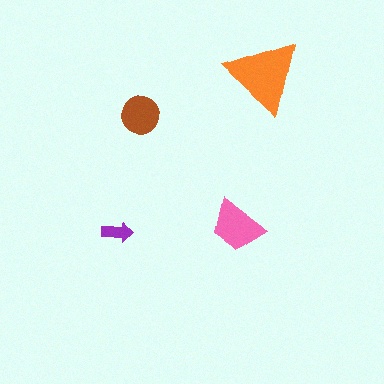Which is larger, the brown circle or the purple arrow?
The brown circle.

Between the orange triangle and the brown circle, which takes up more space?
The orange triangle.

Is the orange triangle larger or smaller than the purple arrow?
Larger.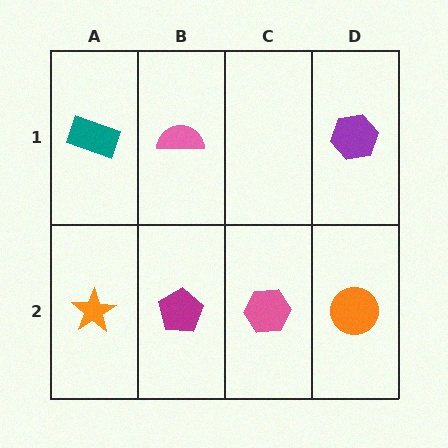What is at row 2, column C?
A pink hexagon.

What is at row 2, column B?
A magenta pentagon.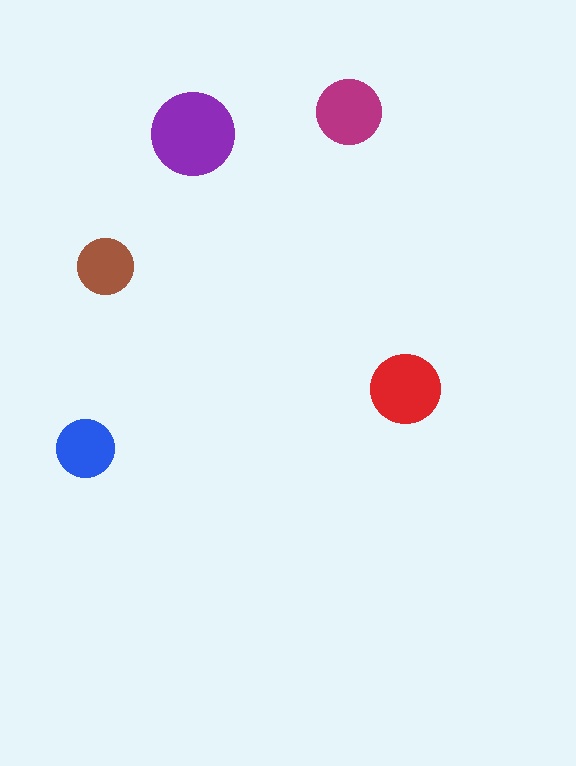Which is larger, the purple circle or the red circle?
The purple one.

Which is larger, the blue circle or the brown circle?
The blue one.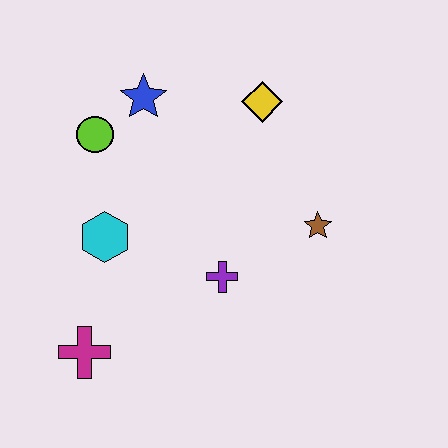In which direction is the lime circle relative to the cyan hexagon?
The lime circle is above the cyan hexagon.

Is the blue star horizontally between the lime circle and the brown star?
Yes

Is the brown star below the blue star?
Yes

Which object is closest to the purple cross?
The brown star is closest to the purple cross.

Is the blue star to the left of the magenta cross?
No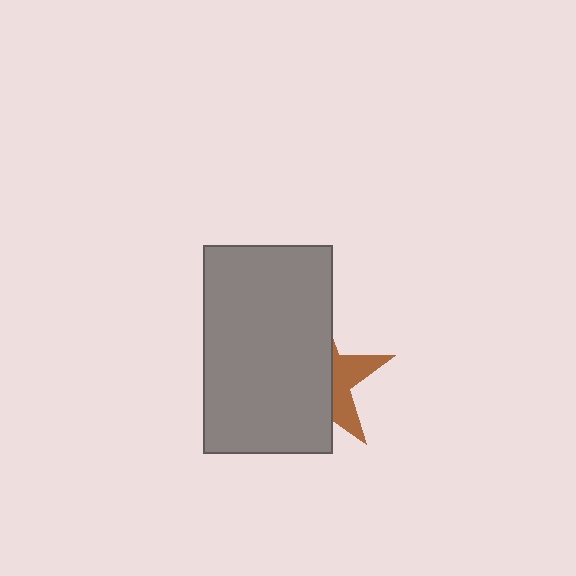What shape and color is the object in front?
The object in front is a gray rectangle.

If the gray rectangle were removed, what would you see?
You would see the complete brown star.